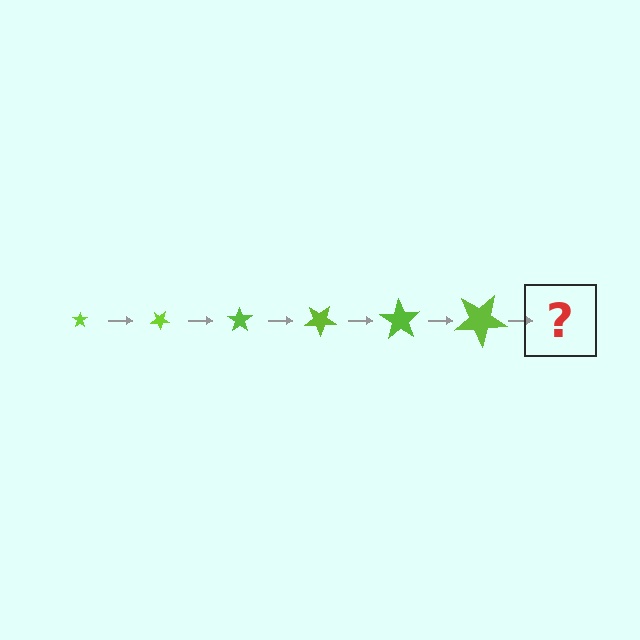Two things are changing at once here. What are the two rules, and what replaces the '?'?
The two rules are that the star grows larger each step and it rotates 35 degrees each step. The '?' should be a star, larger than the previous one and rotated 210 degrees from the start.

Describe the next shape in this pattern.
It should be a star, larger than the previous one and rotated 210 degrees from the start.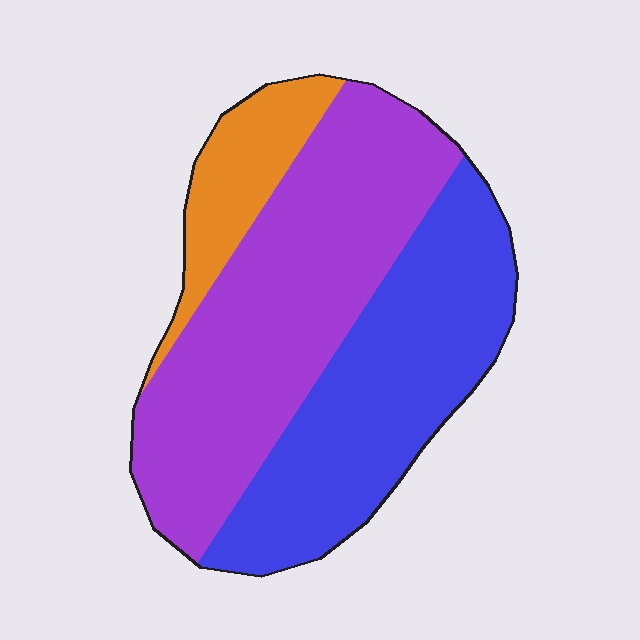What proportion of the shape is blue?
Blue covers around 40% of the shape.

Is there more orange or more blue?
Blue.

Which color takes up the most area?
Purple, at roughly 50%.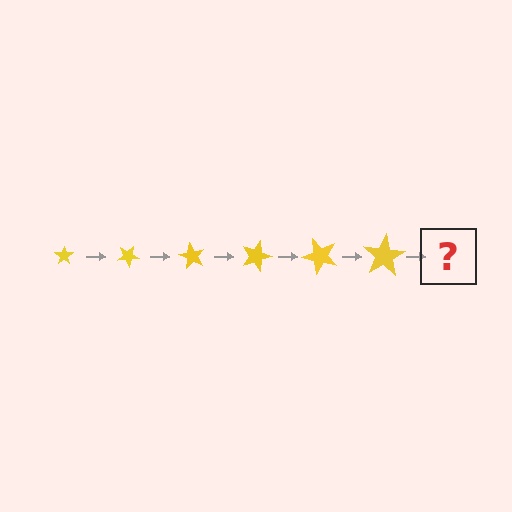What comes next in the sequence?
The next element should be a star, larger than the previous one and rotated 180 degrees from the start.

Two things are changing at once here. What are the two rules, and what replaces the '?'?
The two rules are that the star grows larger each step and it rotates 30 degrees each step. The '?' should be a star, larger than the previous one and rotated 180 degrees from the start.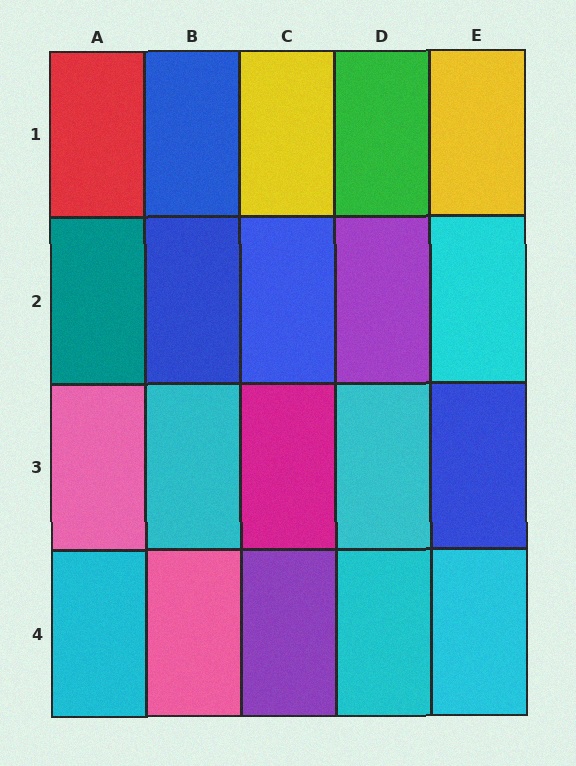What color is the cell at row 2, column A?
Teal.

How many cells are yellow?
2 cells are yellow.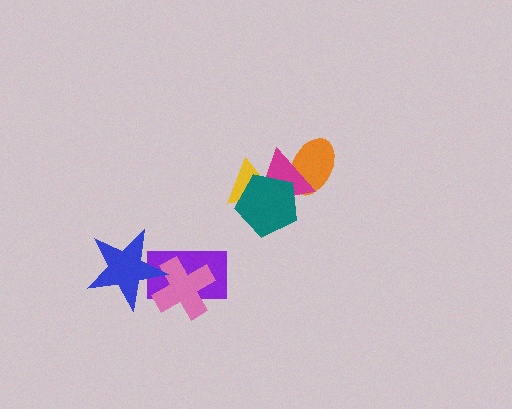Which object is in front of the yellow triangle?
The teal pentagon is in front of the yellow triangle.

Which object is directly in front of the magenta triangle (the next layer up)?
The yellow triangle is directly in front of the magenta triangle.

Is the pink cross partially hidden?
Yes, it is partially covered by another shape.